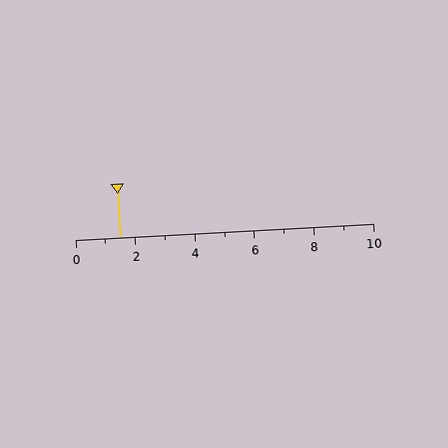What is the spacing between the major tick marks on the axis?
The major ticks are spaced 2 apart.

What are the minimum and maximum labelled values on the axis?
The axis runs from 0 to 10.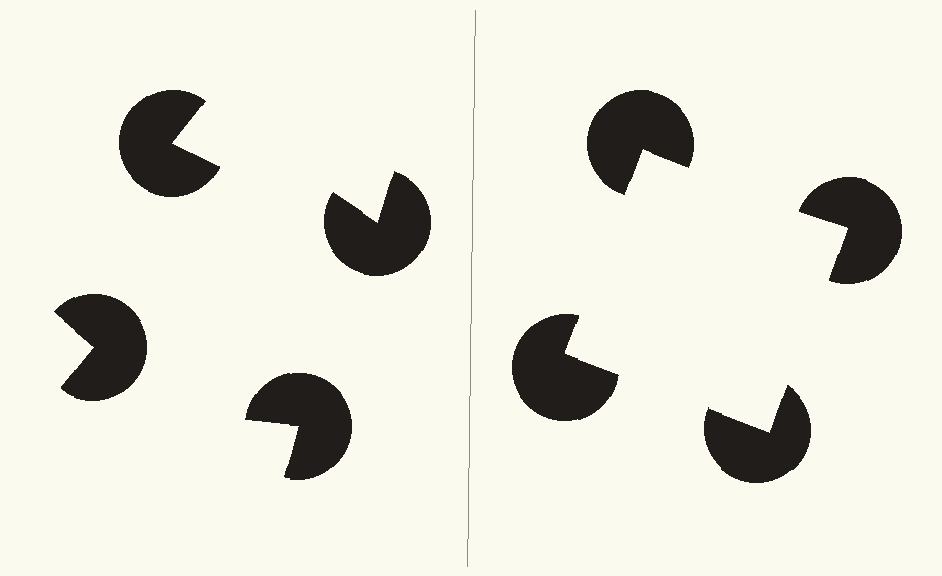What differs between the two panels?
The pac-man discs are positioned identically on both sides; only the wedge orientations differ. On the right they align to a square; on the left they are misaligned.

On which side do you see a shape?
An illusory square appears on the right side. On the left side the wedge cuts are rotated, so no coherent shape forms.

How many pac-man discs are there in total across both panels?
8 — 4 on each side.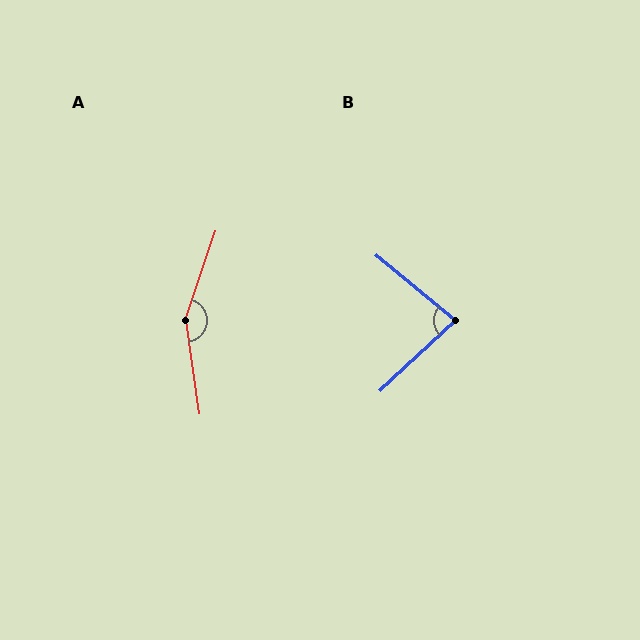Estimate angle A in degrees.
Approximately 153 degrees.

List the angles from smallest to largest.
B (83°), A (153°).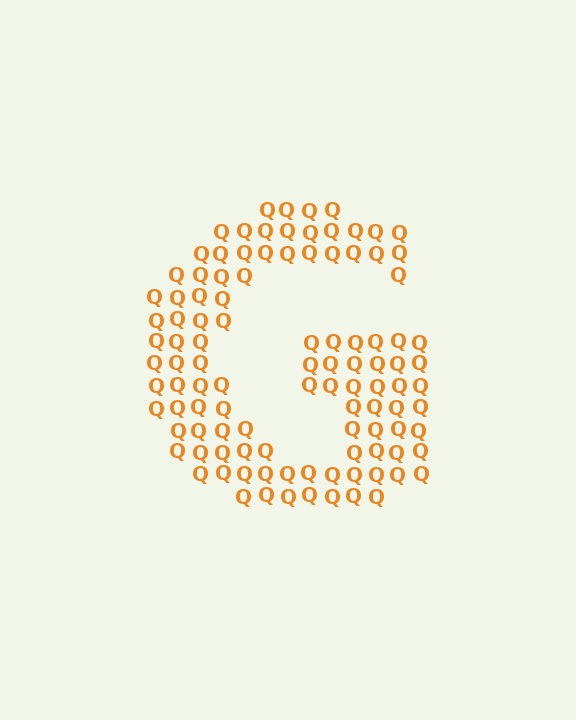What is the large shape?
The large shape is the letter G.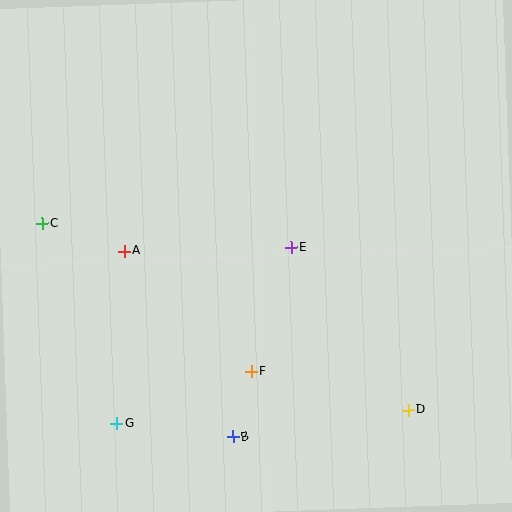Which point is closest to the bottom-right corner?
Point D is closest to the bottom-right corner.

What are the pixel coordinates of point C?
Point C is at (42, 224).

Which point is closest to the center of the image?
Point E at (291, 247) is closest to the center.